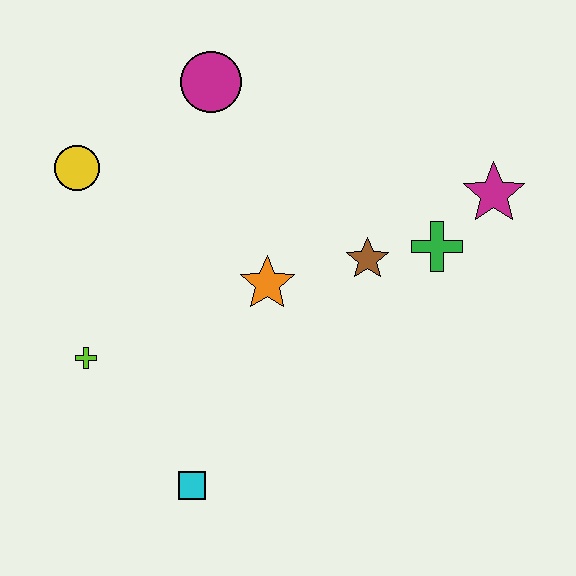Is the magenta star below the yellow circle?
Yes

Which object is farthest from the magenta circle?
The cyan square is farthest from the magenta circle.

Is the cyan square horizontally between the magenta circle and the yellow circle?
Yes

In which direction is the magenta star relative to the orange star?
The magenta star is to the right of the orange star.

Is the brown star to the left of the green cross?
Yes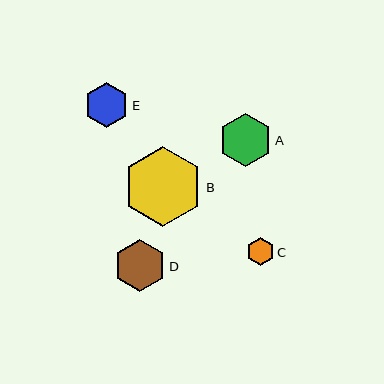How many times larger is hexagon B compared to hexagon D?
Hexagon B is approximately 1.5 times the size of hexagon D.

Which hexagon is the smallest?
Hexagon C is the smallest with a size of approximately 28 pixels.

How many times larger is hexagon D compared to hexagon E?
Hexagon D is approximately 1.2 times the size of hexagon E.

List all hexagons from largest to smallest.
From largest to smallest: B, A, D, E, C.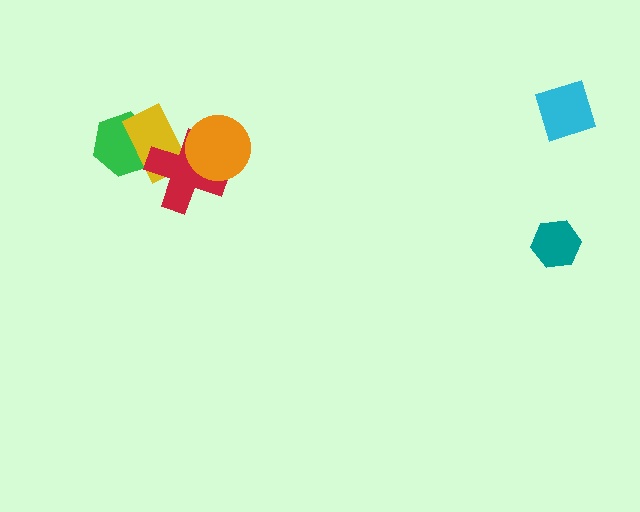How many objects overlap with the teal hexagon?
0 objects overlap with the teal hexagon.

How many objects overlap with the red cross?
2 objects overlap with the red cross.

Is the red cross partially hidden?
Yes, it is partially covered by another shape.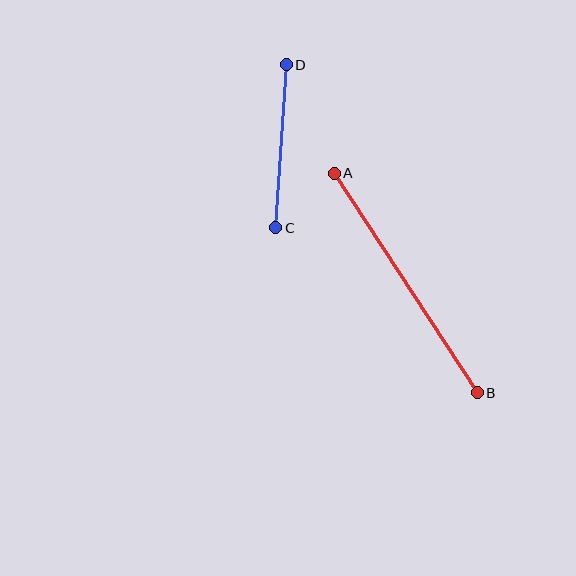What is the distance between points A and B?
The distance is approximately 262 pixels.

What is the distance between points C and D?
The distance is approximately 163 pixels.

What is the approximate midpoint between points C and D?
The midpoint is at approximately (281, 146) pixels.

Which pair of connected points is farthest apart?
Points A and B are farthest apart.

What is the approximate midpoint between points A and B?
The midpoint is at approximately (406, 283) pixels.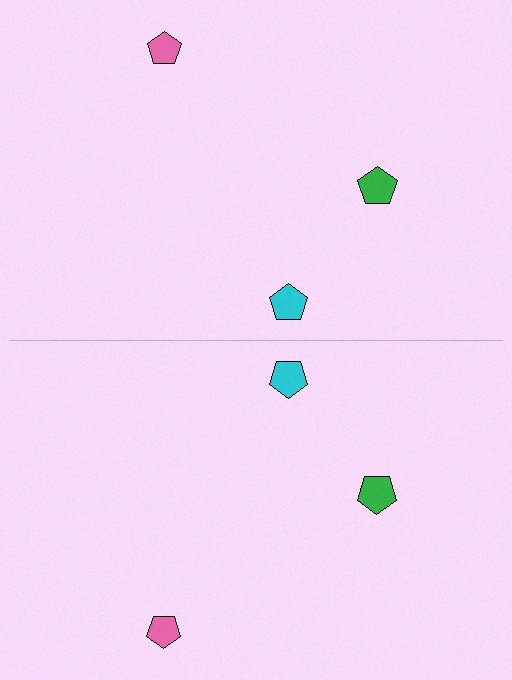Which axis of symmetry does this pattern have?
The pattern has a horizontal axis of symmetry running through the center of the image.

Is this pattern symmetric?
Yes, this pattern has bilateral (reflection) symmetry.